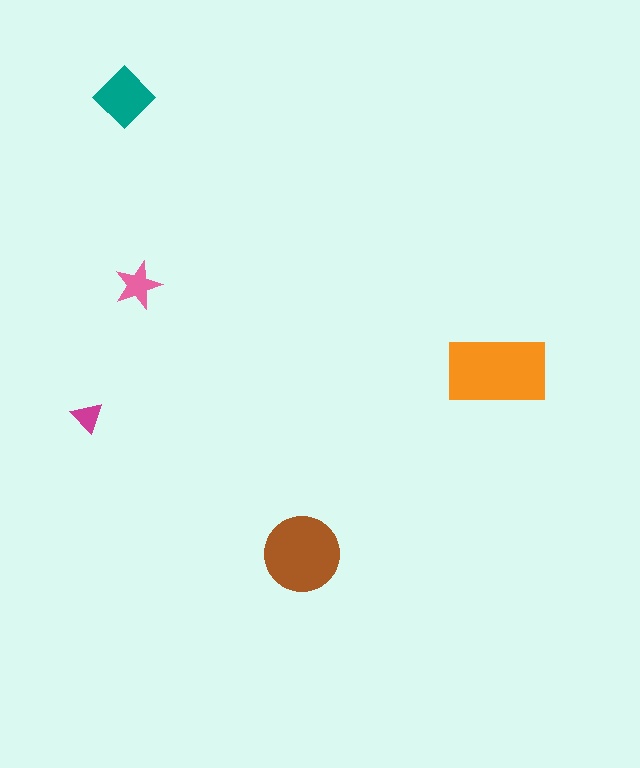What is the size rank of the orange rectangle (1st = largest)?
1st.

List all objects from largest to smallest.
The orange rectangle, the brown circle, the teal diamond, the pink star, the magenta triangle.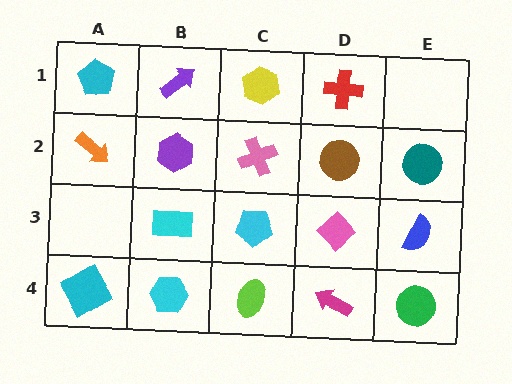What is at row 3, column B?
A cyan rectangle.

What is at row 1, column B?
A purple arrow.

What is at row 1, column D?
A red cross.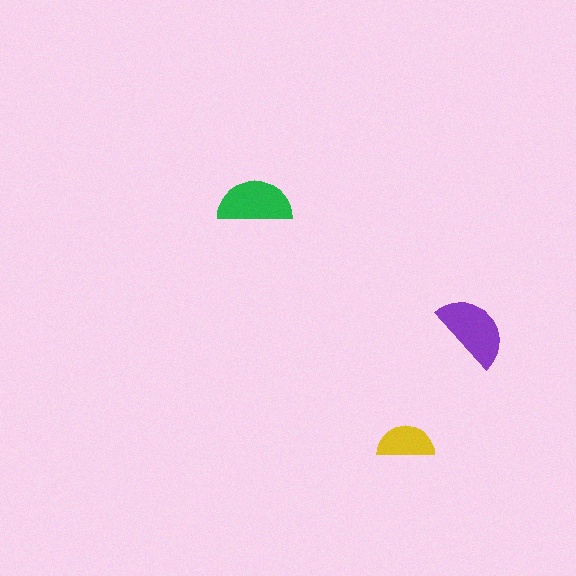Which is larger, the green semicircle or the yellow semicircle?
The green one.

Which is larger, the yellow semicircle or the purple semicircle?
The purple one.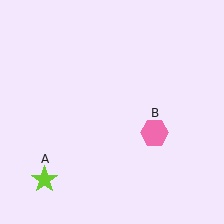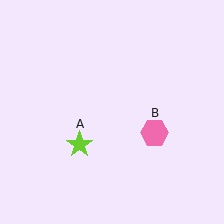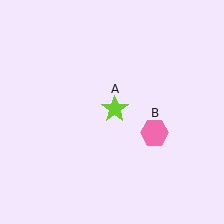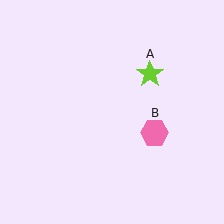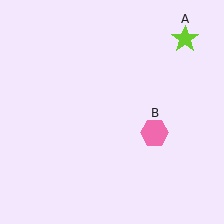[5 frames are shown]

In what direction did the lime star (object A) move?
The lime star (object A) moved up and to the right.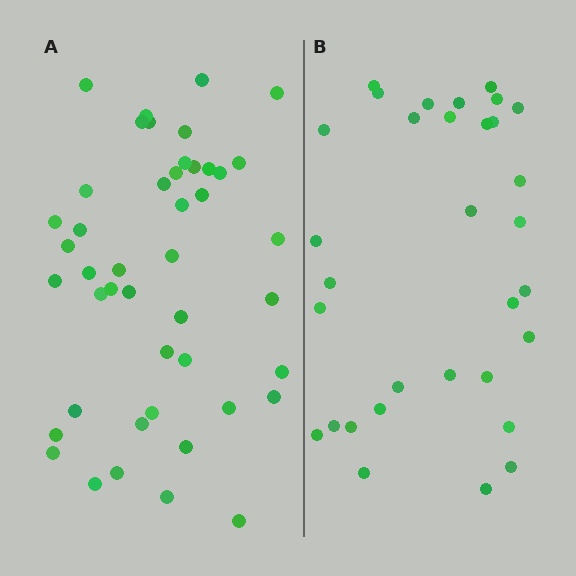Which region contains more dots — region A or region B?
Region A (the left region) has more dots.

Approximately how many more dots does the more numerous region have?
Region A has approximately 15 more dots than region B.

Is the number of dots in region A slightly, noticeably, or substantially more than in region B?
Region A has noticeably more, but not dramatically so. The ratio is roughly 1.4 to 1.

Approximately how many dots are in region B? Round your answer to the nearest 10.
About 30 dots. (The exact count is 32, which rounds to 30.)